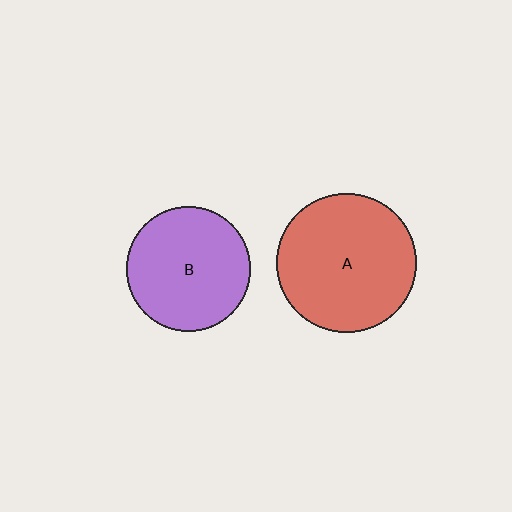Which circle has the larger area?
Circle A (red).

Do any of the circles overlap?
No, none of the circles overlap.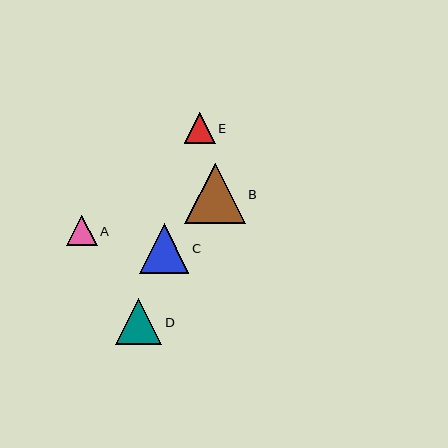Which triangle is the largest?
Triangle B is the largest with a size of approximately 60 pixels.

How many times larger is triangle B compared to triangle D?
Triangle B is approximately 1.3 times the size of triangle D.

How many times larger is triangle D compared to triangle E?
Triangle D is approximately 1.5 times the size of triangle E.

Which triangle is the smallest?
Triangle E is the smallest with a size of approximately 31 pixels.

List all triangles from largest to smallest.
From largest to smallest: B, C, D, A, E.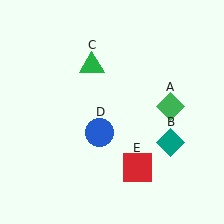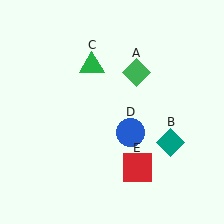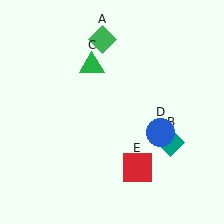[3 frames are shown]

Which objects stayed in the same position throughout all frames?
Teal diamond (object B) and green triangle (object C) and red square (object E) remained stationary.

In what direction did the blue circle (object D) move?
The blue circle (object D) moved right.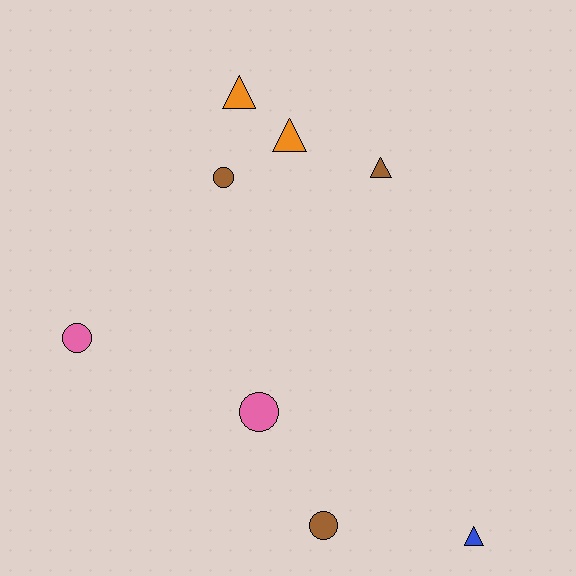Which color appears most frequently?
Brown, with 3 objects.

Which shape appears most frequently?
Circle, with 4 objects.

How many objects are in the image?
There are 8 objects.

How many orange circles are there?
There are no orange circles.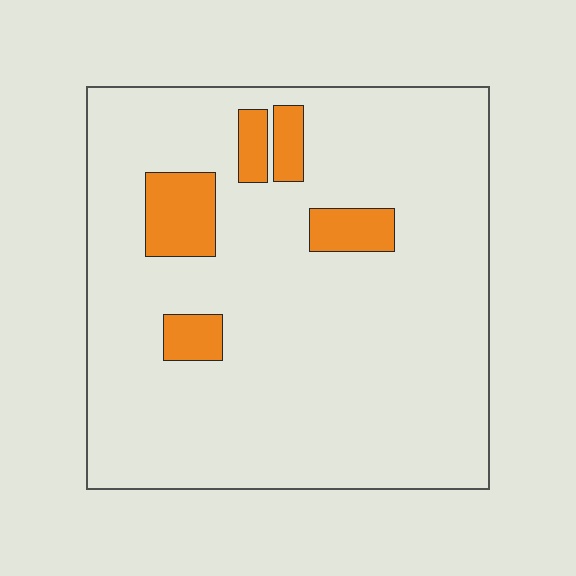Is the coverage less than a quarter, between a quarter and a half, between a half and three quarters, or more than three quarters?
Less than a quarter.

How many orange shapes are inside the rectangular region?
5.